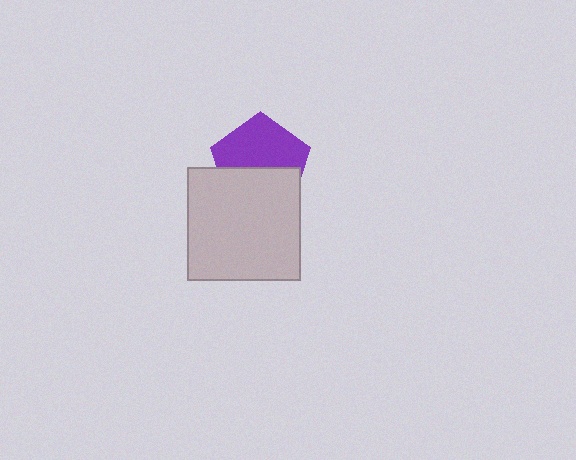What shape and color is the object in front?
The object in front is a light gray square.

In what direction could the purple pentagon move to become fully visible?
The purple pentagon could move up. That would shift it out from behind the light gray square entirely.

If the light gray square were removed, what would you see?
You would see the complete purple pentagon.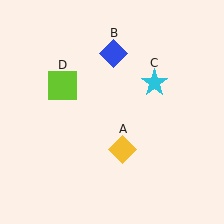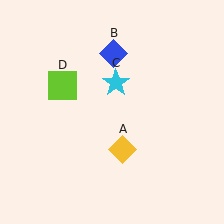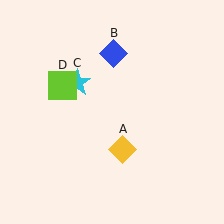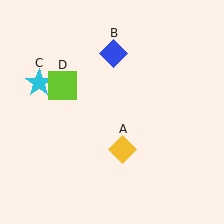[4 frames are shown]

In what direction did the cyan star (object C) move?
The cyan star (object C) moved left.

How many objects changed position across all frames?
1 object changed position: cyan star (object C).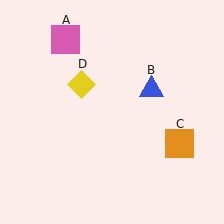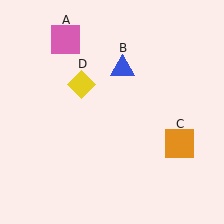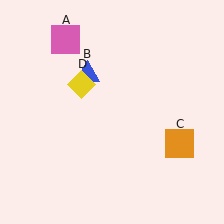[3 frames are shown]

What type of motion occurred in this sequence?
The blue triangle (object B) rotated counterclockwise around the center of the scene.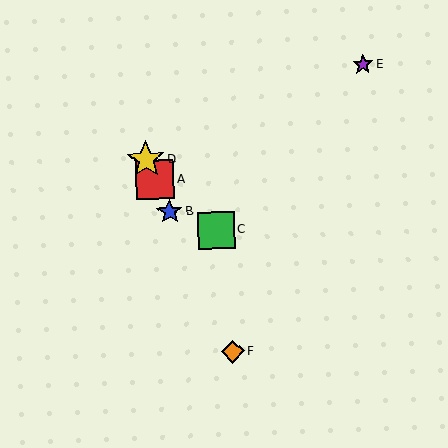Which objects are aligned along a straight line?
Objects A, B, D, F are aligned along a straight line.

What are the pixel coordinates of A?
Object A is at (155, 180).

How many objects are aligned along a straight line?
4 objects (A, B, D, F) are aligned along a straight line.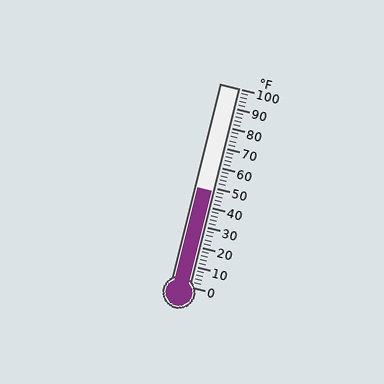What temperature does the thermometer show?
The thermometer shows approximately 48°F.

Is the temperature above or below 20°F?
The temperature is above 20°F.